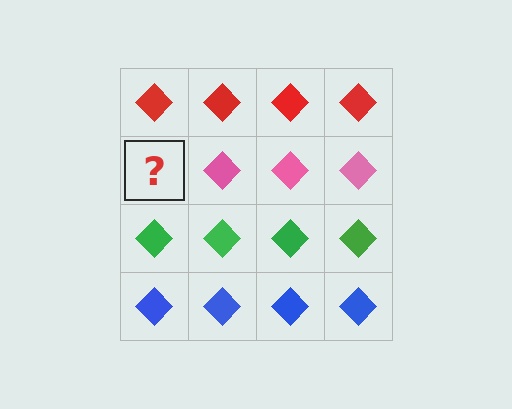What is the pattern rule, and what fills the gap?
The rule is that each row has a consistent color. The gap should be filled with a pink diamond.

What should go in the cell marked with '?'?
The missing cell should contain a pink diamond.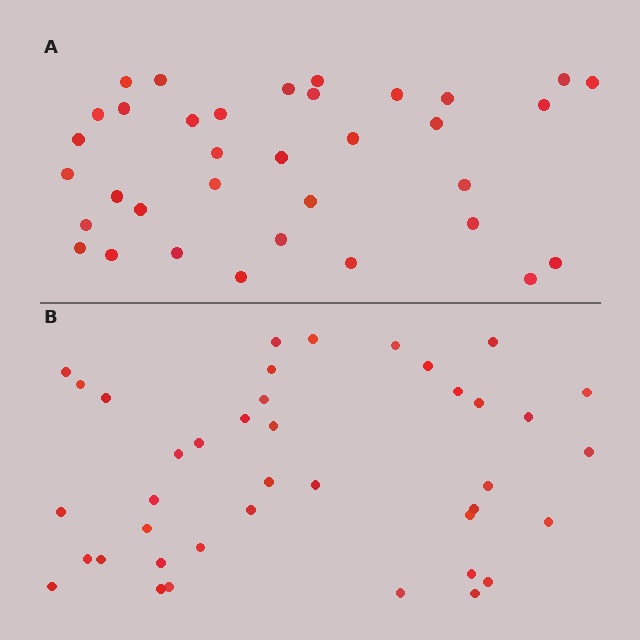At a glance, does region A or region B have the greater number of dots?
Region B (the bottom region) has more dots.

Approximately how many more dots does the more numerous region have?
Region B has about 5 more dots than region A.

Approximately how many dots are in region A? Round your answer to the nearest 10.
About 40 dots. (The exact count is 35, which rounds to 40.)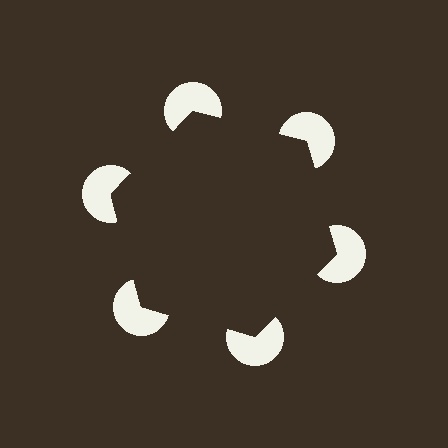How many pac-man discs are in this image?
There are 6 — one at each vertex of the illusory hexagon.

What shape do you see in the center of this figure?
An illusory hexagon — its edges are inferred from the aligned wedge cuts in the pac-man discs, not physically drawn.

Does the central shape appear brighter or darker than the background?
It typically appears slightly darker than the background, even though no actual brightness change is drawn.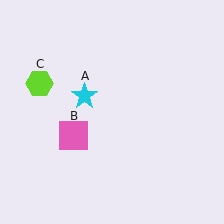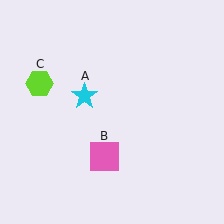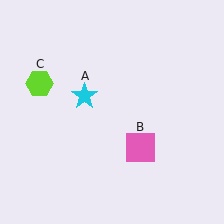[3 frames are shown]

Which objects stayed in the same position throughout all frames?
Cyan star (object A) and lime hexagon (object C) remained stationary.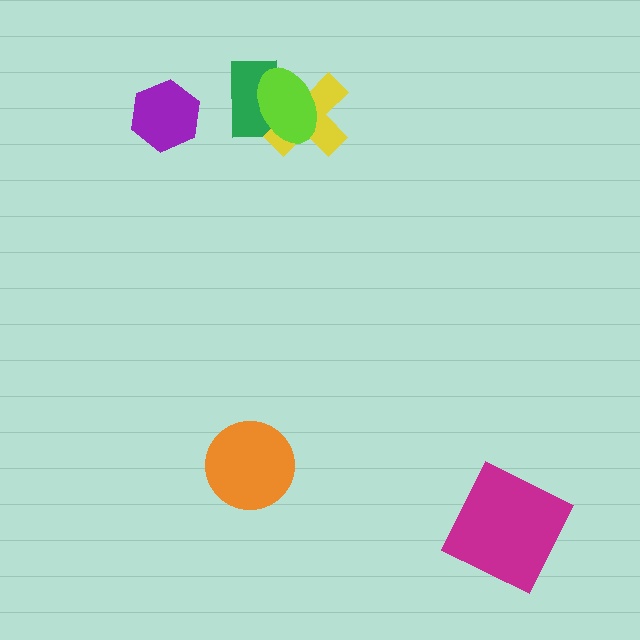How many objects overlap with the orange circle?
0 objects overlap with the orange circle.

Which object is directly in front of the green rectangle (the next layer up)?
The yellow cross is directly in front of the green rectangle.